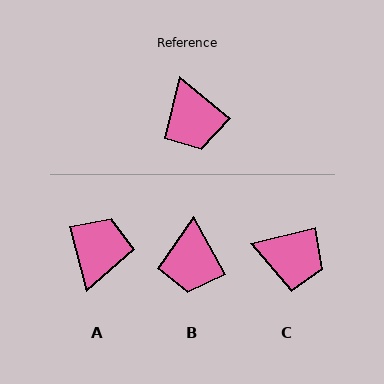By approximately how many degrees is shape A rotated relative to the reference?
Approximately 144 degrees counter-clockwise.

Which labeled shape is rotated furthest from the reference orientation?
A, about 144 degrees away.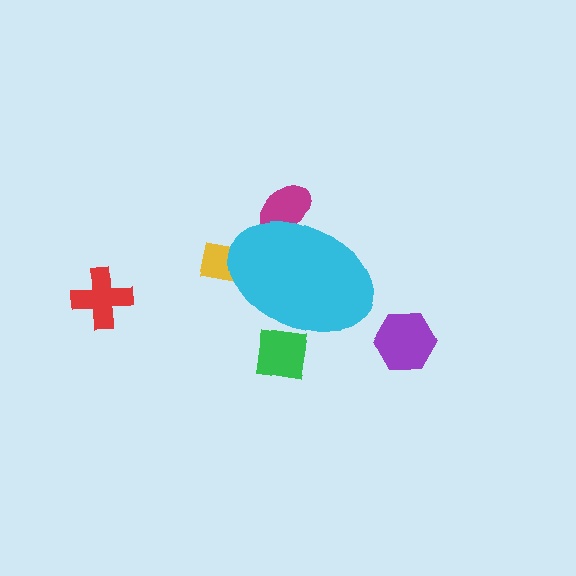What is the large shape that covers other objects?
A cyan ellipse.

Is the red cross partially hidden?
No, the red cross is fully visible.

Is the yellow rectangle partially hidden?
Yes, the yellow rectangle is partially hidden behind the cyan ellipse.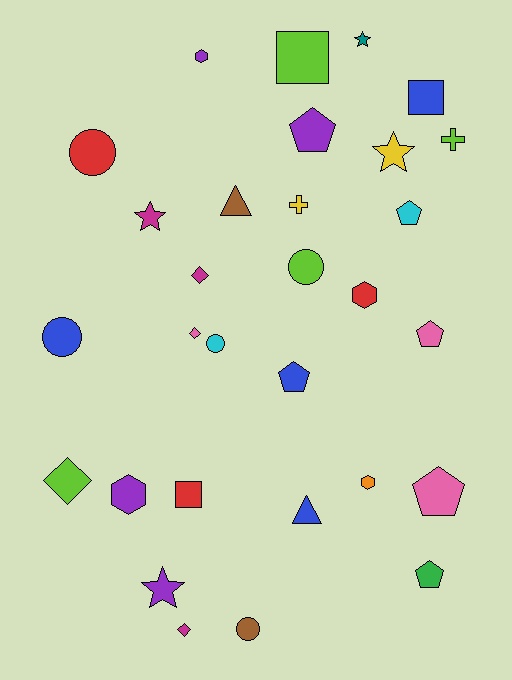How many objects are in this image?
There are 30 objects.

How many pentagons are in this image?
There are 6 pentagons.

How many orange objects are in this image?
There is 1 orange object.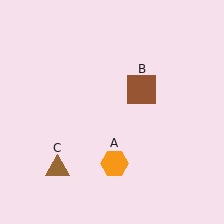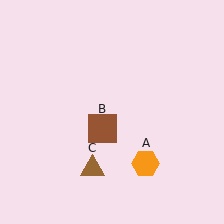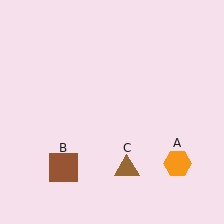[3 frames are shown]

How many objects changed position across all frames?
3 objects changed position: orange hexagon (object A), brown square (object B), brown triangle (object C).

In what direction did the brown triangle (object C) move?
The brown triangle (object C) moved right.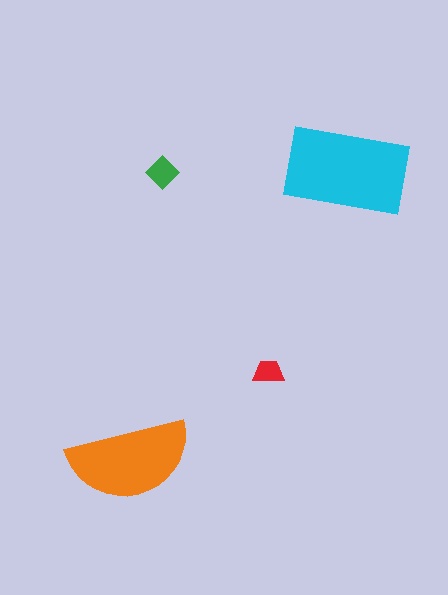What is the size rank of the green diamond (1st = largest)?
3rd.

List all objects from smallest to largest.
The red trapezoid, the green diamond, the orange semicircle, the cyan rectangle.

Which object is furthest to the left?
The orange semicircle is leftmost.